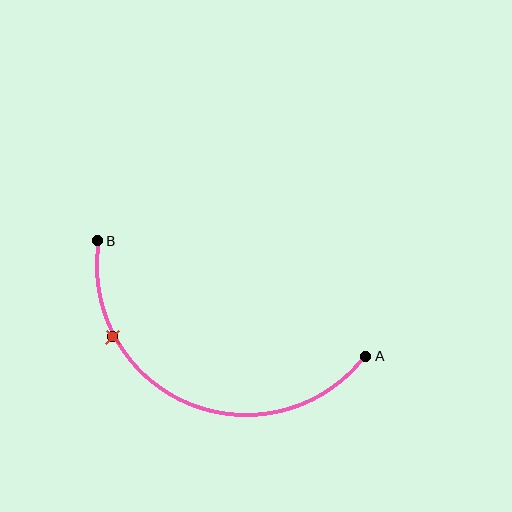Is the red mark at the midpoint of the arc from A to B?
No. The red mark lies on the arc but is closer to endpoint B. The arc midpoint would be at the point on the curve equidistant along the arc from both A and B.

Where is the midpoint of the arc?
The arc midpoint is the point on the curve farthest from the straight line joining A and B. It sits below that line.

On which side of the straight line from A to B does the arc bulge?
The arc bulges below the straight line connecting A and B.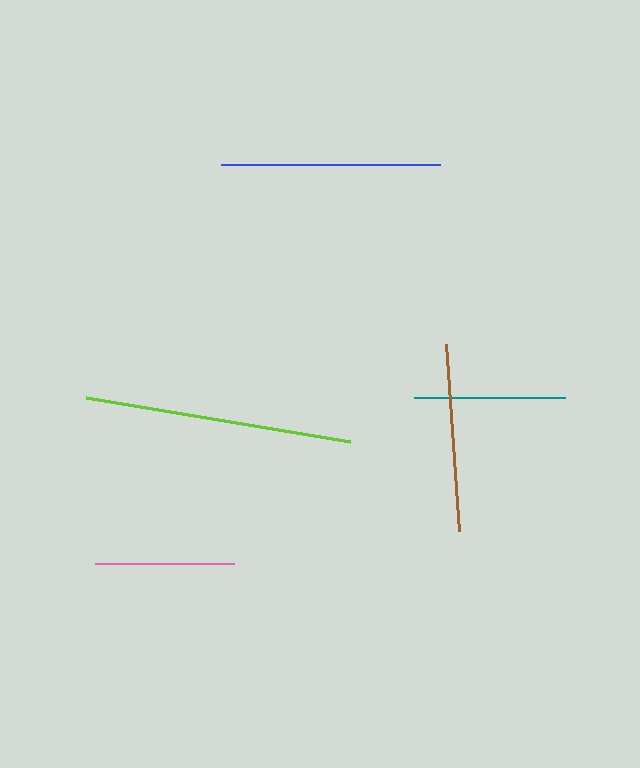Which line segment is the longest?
The lime line is the longest at approximately 268 pixels.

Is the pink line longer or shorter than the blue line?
The blue line is longer than the pink line.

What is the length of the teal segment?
The teal segment is approximately 151 pixels long.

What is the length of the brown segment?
The brown segment is approximately 188 pixels long.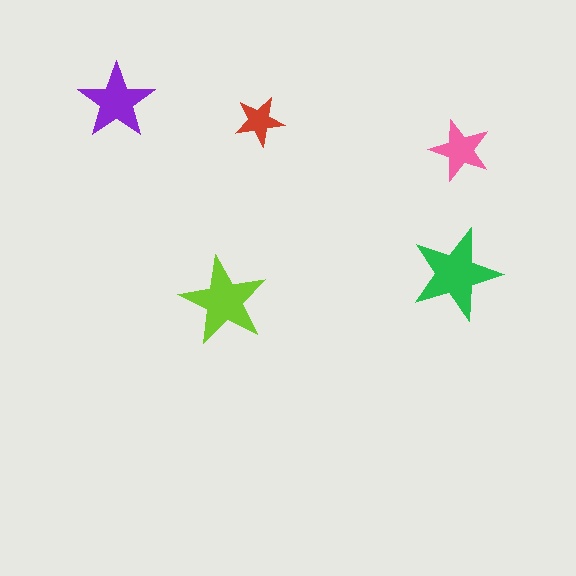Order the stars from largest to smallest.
the green one, the lime one, the purple one, the pink one, the red one.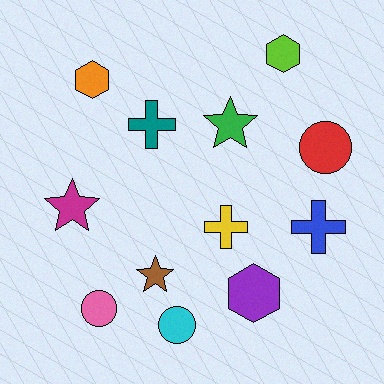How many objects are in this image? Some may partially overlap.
There are 12 objects.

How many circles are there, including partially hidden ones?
There are 3 circles.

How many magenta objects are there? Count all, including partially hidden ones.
There is 1 magenta object.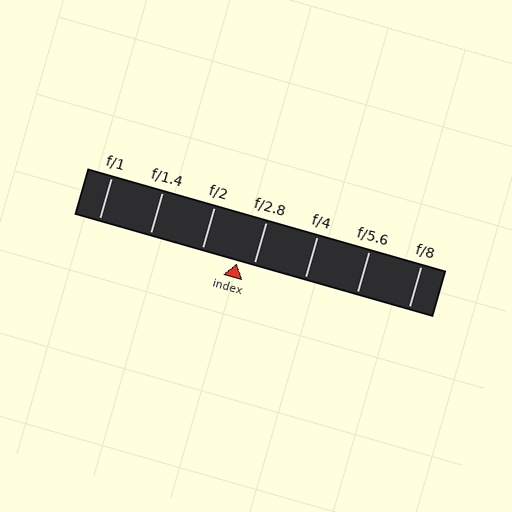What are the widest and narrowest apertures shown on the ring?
The widest aperture shown is f/1 and the narrowest is f/8.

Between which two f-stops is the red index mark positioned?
The index mark is between f/2 and f/2.8.